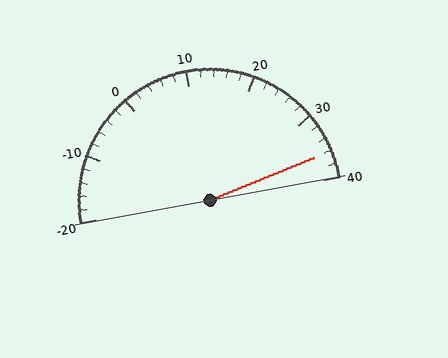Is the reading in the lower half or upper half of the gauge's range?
The reading is in the upper half of the range (-20 to 40).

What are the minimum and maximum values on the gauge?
The gauge ranges from -20 to 40.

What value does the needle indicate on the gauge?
The needle indicates approximately 36.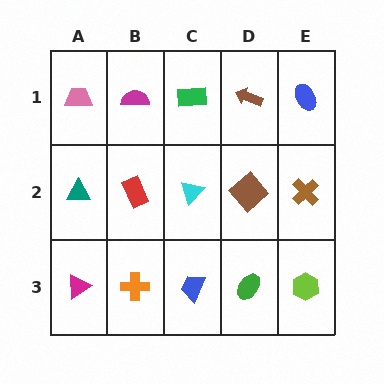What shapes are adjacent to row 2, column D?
A brown arrow (row 1, column D), a green ellipse (row 3, column D), a cyan triangle (row 2, column C), a brown cross (row 2, column E).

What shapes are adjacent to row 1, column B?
A red rectangle (row 2, column B), a pink trapezoid (row 1, column A), a green rectangle (row 1, column C).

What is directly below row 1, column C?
A cyan triangle.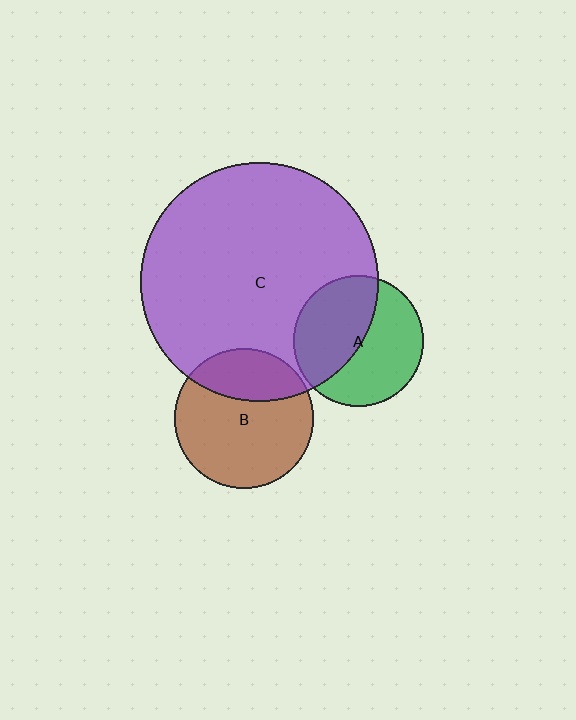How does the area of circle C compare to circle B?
Approximately 2.9 times.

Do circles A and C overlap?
Yes.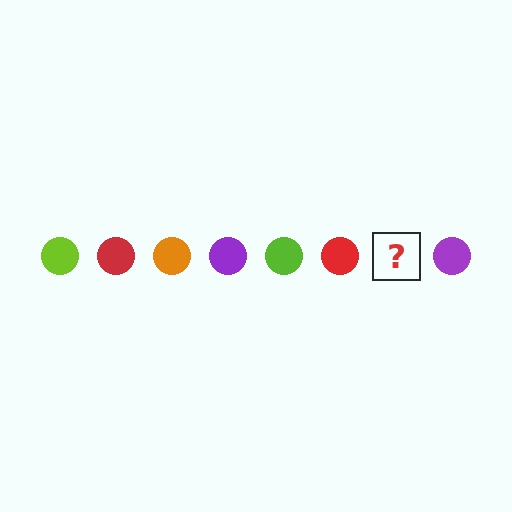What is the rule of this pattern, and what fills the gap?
The rule is that the pattern cycles through lime, red, orange, purple circles. The gap should be filled with an orange circle.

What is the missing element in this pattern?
The missing element is an orange circle.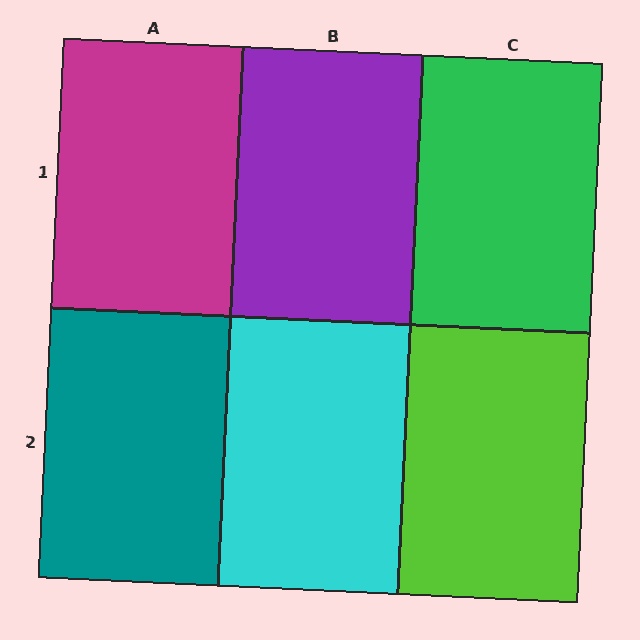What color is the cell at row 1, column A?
Magenta.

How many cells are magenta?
1 cell is magenta.